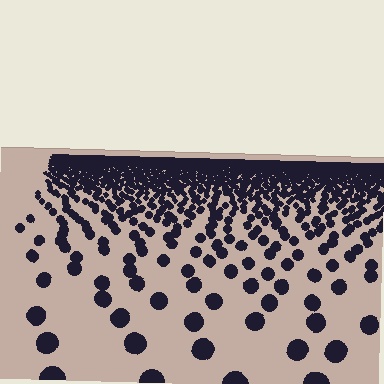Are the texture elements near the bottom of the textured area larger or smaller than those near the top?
Larger. Near the bottom, elements are closer to the viewer and appear at a bigger on-screen size.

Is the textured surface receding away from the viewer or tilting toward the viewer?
The surface is receding away from the viewer. Texture elements get smaller and denser toward the top.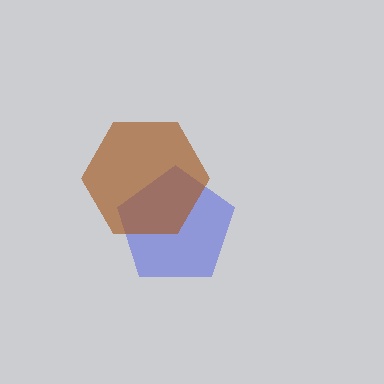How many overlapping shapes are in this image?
There are 2 overlapping shapes in the image.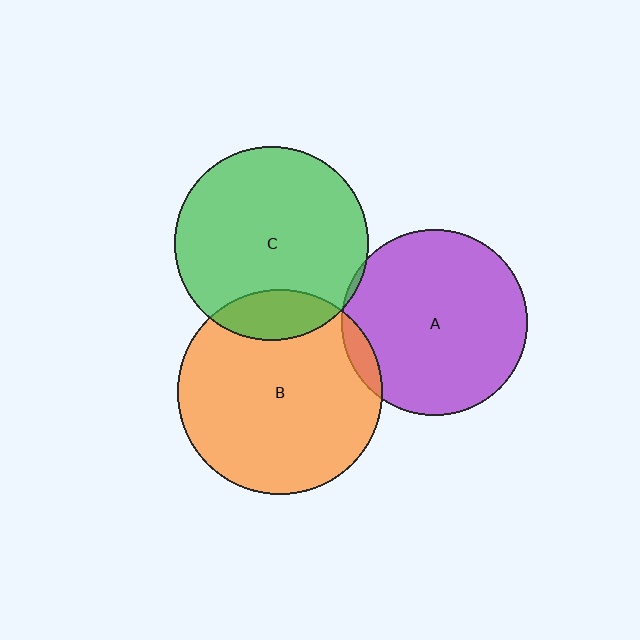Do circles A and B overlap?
Yes.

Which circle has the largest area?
Circle B (orange).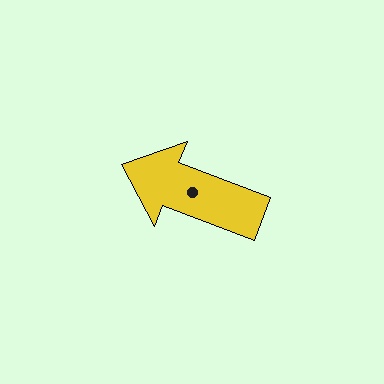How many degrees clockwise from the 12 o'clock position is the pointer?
Approximately 291 degrees.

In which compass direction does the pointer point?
West.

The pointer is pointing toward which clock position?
Roughly 10 o'clock.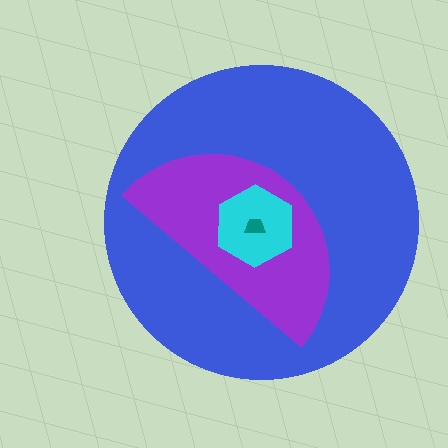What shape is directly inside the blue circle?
The purple semicircle.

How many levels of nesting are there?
4.